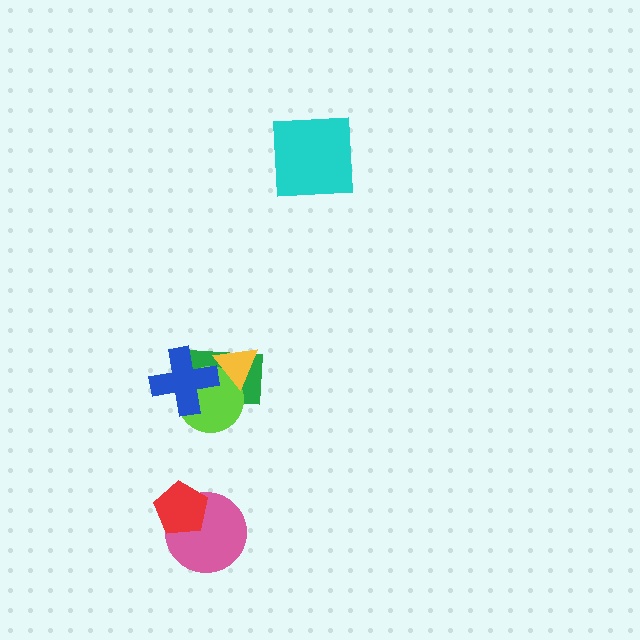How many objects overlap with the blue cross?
2 objects overlap with the blue cross.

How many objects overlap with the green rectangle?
3 objects overlap with the green rectangle.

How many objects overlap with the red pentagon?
1 object overlaps with the red pentagon.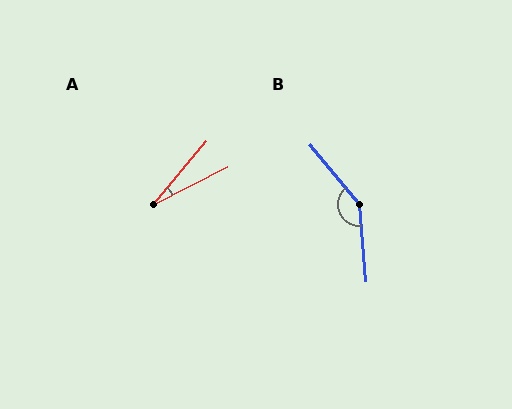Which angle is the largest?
B, at approximately 145 degrees.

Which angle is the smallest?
A, at approximately 23 degrees.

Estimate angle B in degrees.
Approximately 145 degrees.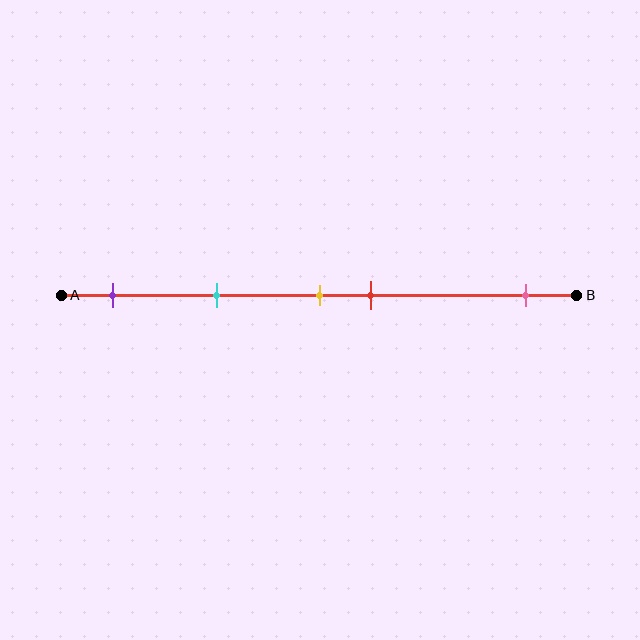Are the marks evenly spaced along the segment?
No, the marks are not evenly spaced.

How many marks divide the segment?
There are 5 marks dividing the segment.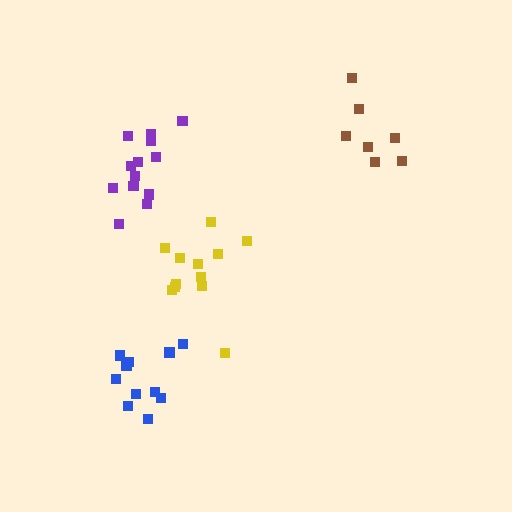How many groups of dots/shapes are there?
There are 4 groups.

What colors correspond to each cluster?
The clusters are colored: yellow, blue, purple, brown.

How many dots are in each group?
Group 1: 12 dots, Group 2: 11 dots, Group 3: 13 dots, Group 4: 7 dots (43 total).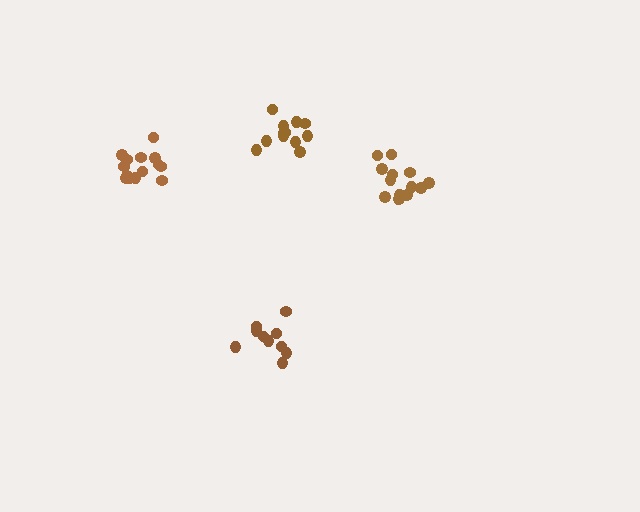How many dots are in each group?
Group 1: 10 dots, Group 2: 14 dots, Group 3: 12 dots, Group 4: 14 dots (50 total).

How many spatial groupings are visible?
There are 4 spatial groupings.